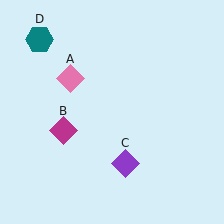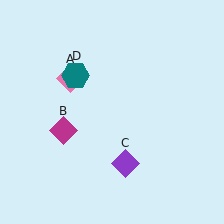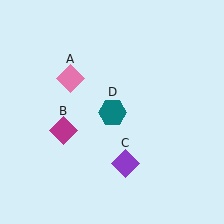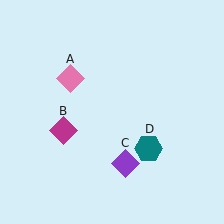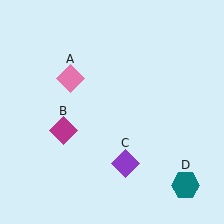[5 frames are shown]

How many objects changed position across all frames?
1 object changed position: teal hexagon (object D).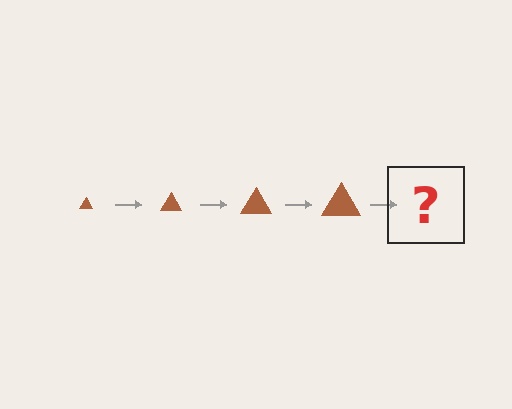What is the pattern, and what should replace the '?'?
The pattern is that the triangle gets progressively larger each step. The '?' should be a brown triangle, larger than the previous one.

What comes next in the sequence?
The next element should be a brown triangle, larger than the previous one.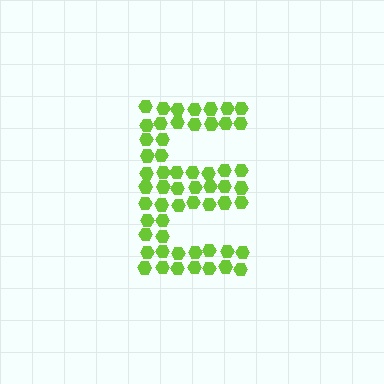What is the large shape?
The large shape is the letter E.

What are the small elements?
The small elements are hexagons.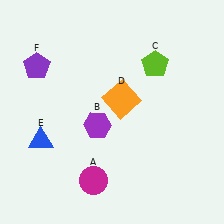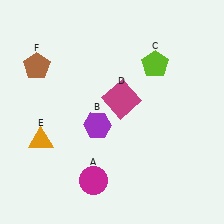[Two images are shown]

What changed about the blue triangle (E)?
In Image 1, E is blue. In Image 2, it changed to orange.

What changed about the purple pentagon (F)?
In Image 1, F is purple. In Image 2, it changed to brown.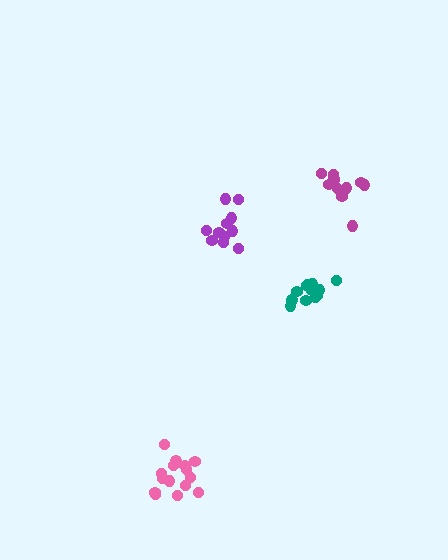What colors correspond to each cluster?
The clusters are colored: teal, magenta, purple, pink.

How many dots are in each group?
Group 1: 12 dots, Group 2: 11 dots, Group 3: 11 dots, Group 4: 15 dots (49 total).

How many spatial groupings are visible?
There are 4 spatial groupings.